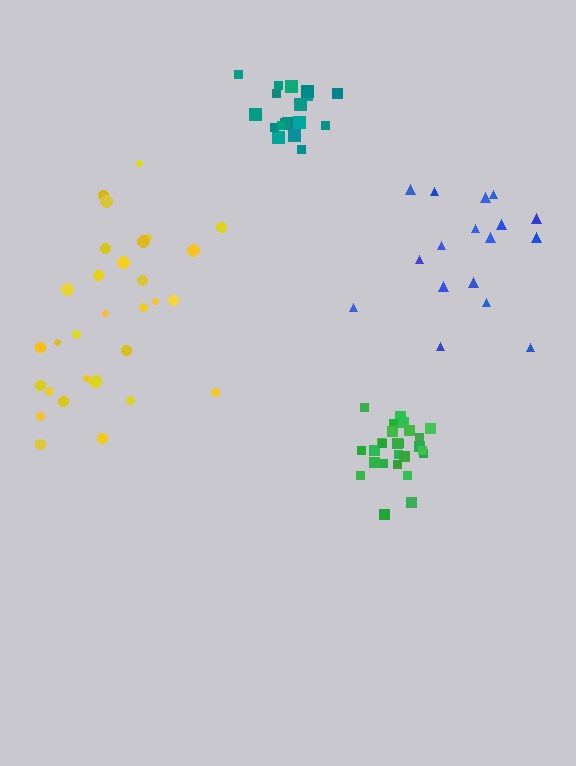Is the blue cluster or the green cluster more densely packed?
Green.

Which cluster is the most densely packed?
Green.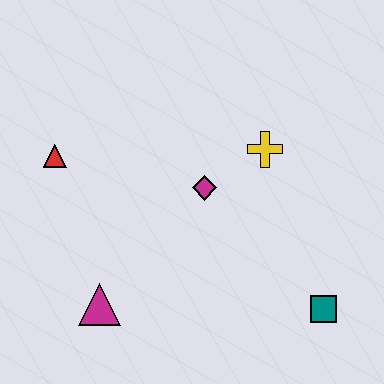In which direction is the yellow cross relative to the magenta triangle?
The yellow cross is to the right of the magenta triangle.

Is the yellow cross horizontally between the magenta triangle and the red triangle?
No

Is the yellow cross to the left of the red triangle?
No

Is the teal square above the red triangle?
No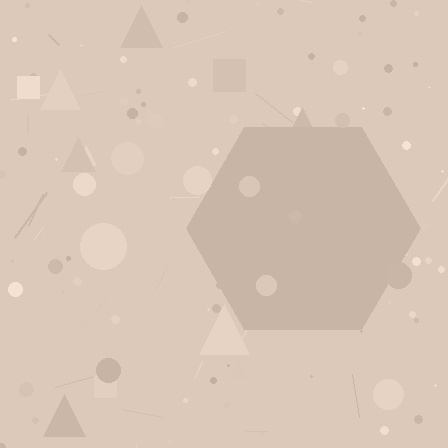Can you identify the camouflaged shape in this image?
The camouflaged shape is a hexagon.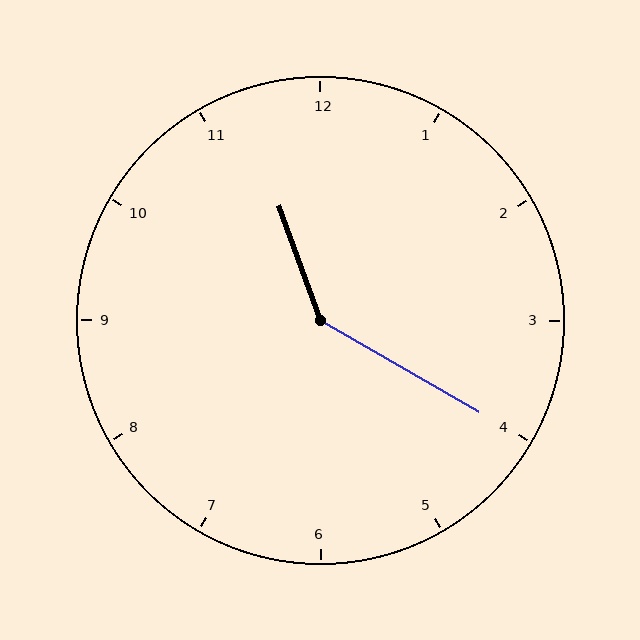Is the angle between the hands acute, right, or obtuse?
It is obtuse.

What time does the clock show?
11:20.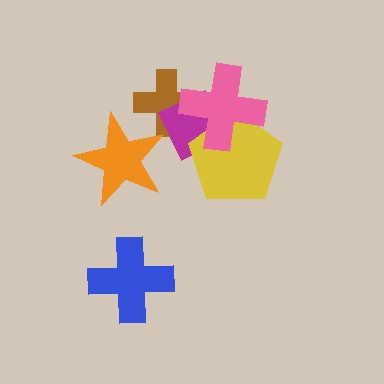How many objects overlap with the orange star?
1 object overlaps with the orange star.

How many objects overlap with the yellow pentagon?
2 objects overlap with the yellow pentagon.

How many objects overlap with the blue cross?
0 objects overlap with the blue cross.